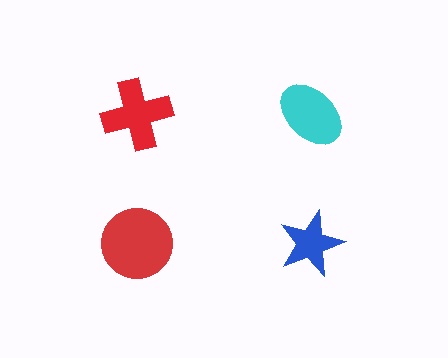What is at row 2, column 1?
A red circle.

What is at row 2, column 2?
A blue star.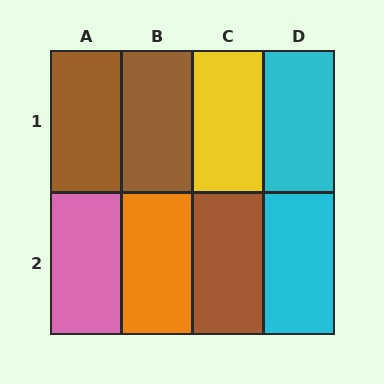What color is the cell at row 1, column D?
Cyan.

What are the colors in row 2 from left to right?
Pink, orange, brown, cyan.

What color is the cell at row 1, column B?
Brown.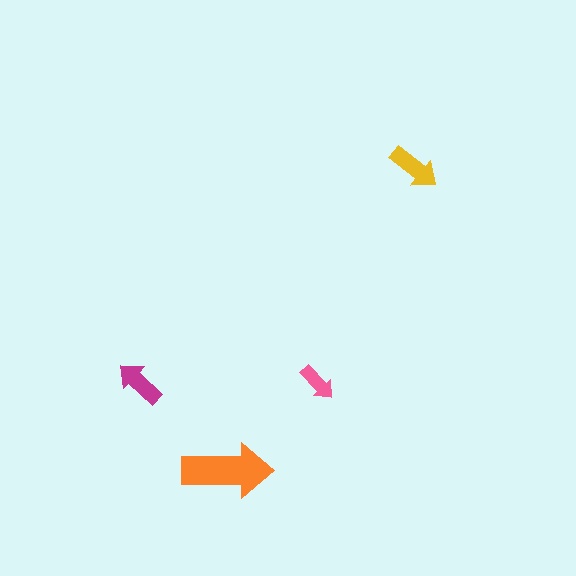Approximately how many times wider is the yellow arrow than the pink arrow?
About 1.5 times wider.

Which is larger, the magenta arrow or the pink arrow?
The magenta one.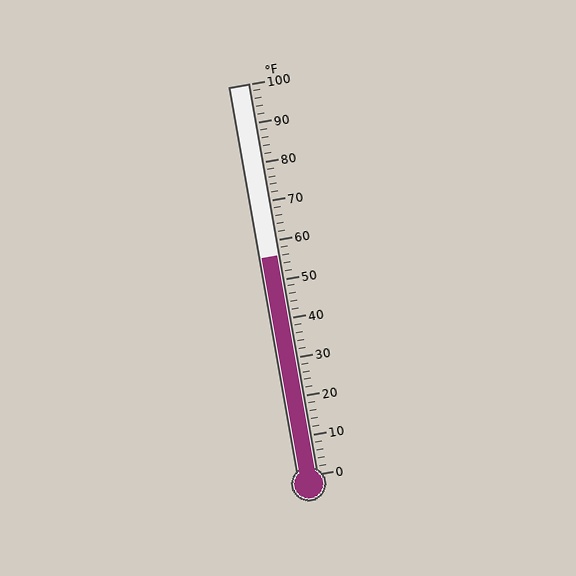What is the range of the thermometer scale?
The thermometer scale ranges from 0°F to 100°F.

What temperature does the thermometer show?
The thermometer shows approximately 56°F.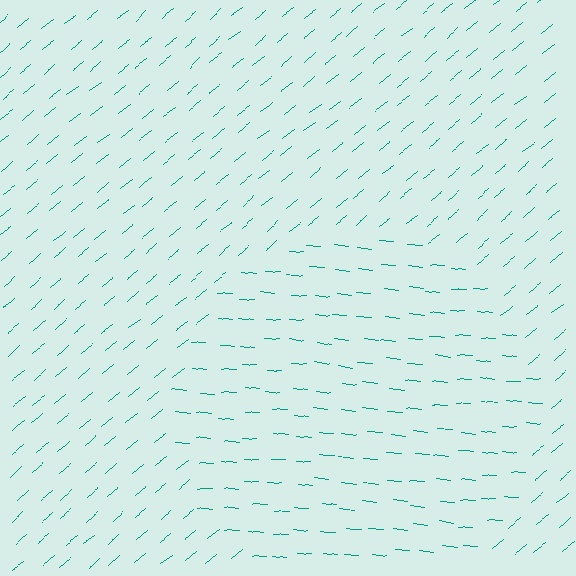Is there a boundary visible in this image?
Yes, there is a texture boundary formed by a change in line orientation.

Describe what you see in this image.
The image is filled with small teal line segments. A circle region in the image has lines oriented differently from the surrounding lines, creating a visible texture boundary.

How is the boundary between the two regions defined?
The boundary is defined purely by a change in line orientation (approximately 45 degrees difference). All lines are the same color and thickness.